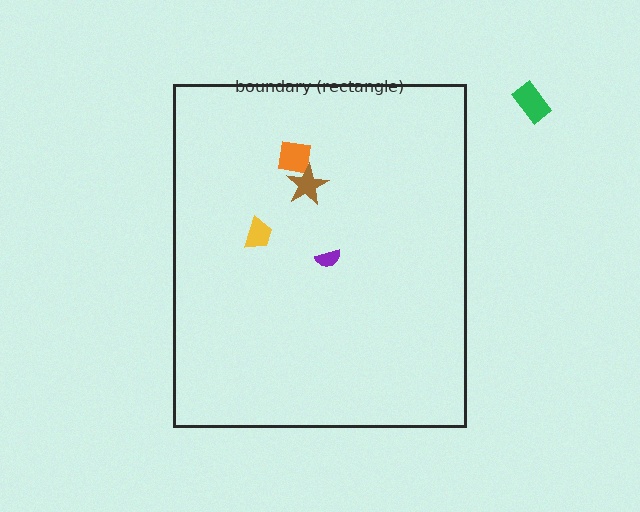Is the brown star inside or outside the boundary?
Inside.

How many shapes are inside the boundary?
4 inside, 1 outside.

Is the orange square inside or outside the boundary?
Inside.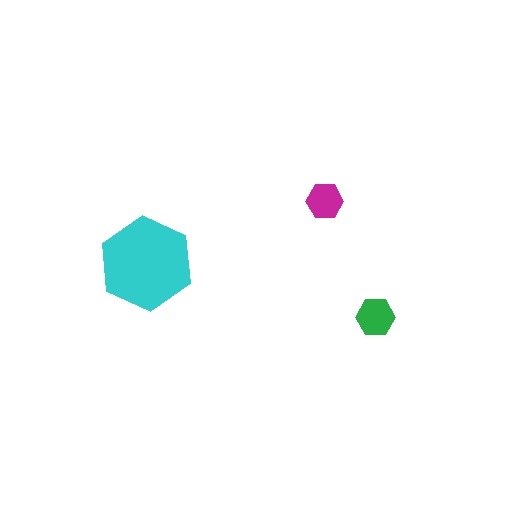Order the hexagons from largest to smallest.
the cyan one, the green one, the magenta one.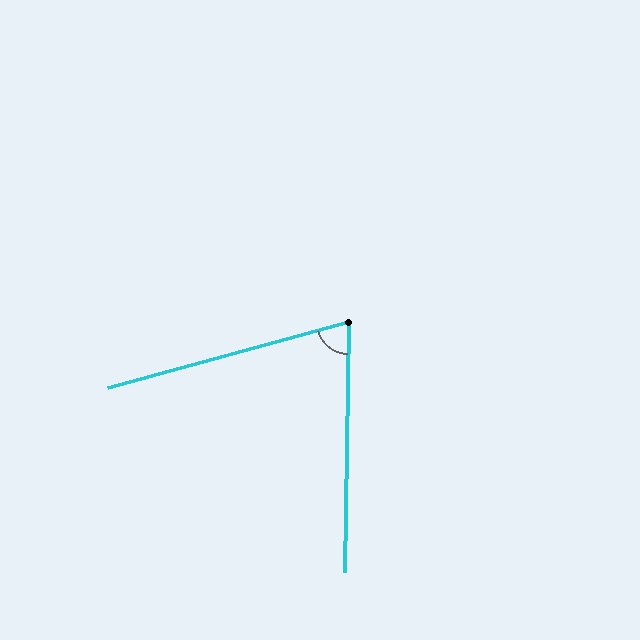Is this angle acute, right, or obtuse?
It is acute.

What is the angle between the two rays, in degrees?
Approximately 74 degrees.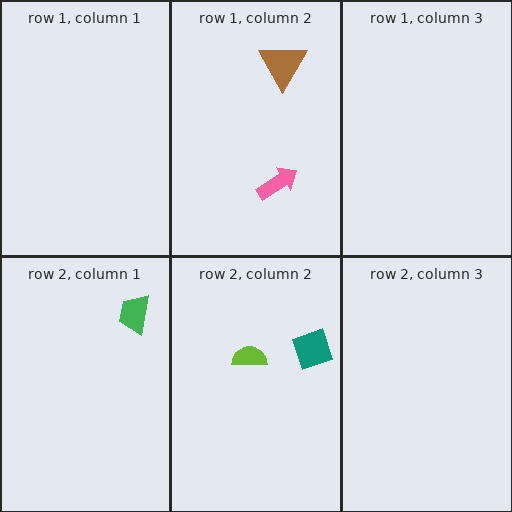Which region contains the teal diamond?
The row 2, column 2 region.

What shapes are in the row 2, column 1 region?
The green trapezoid.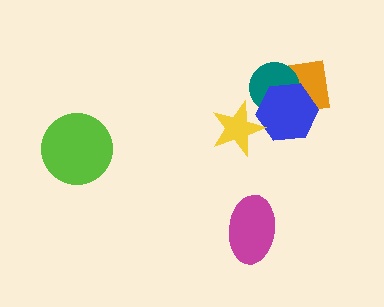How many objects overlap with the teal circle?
2 objects overlap with the teal circle.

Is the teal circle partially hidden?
Yes, it is partially covered by another shape.